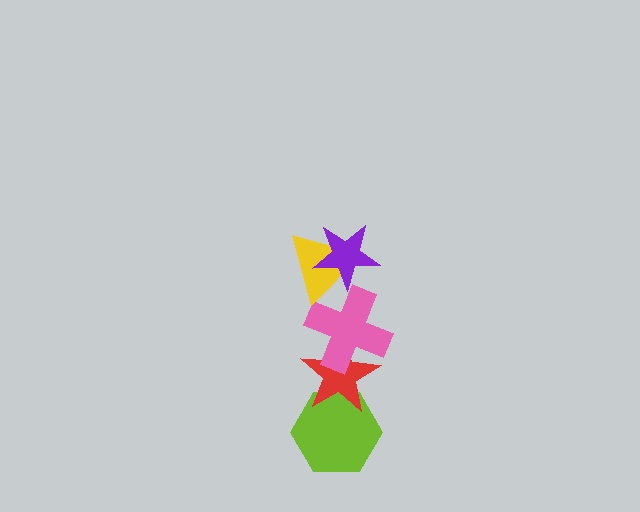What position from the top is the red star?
The red star is 4th from the top.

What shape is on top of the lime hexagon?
The red star is on top of the lime hexagon.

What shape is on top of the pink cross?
The yellow triangle is on top of the pink cross.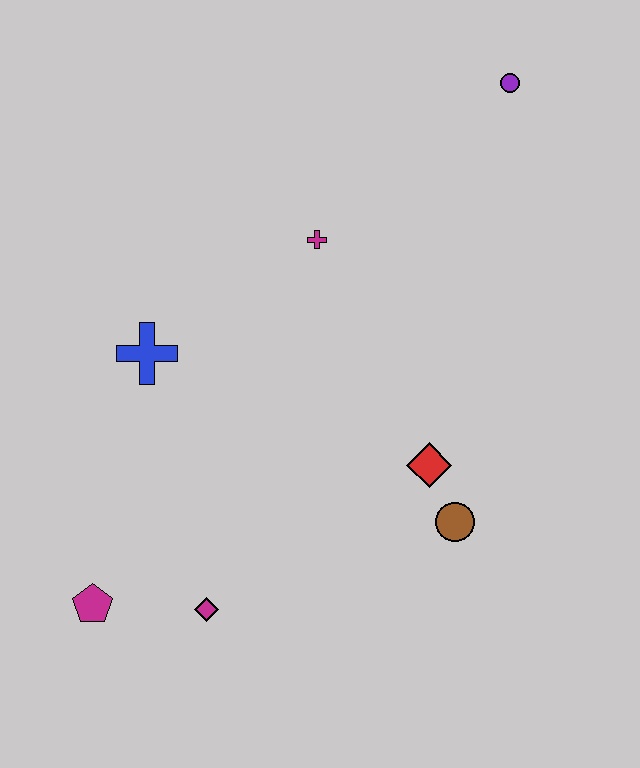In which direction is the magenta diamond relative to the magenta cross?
The magenta diamond is below the magenta cross.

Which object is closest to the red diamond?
The brown circle is closest to the red diamond.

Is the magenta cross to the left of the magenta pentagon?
No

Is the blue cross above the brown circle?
Yes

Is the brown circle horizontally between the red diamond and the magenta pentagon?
No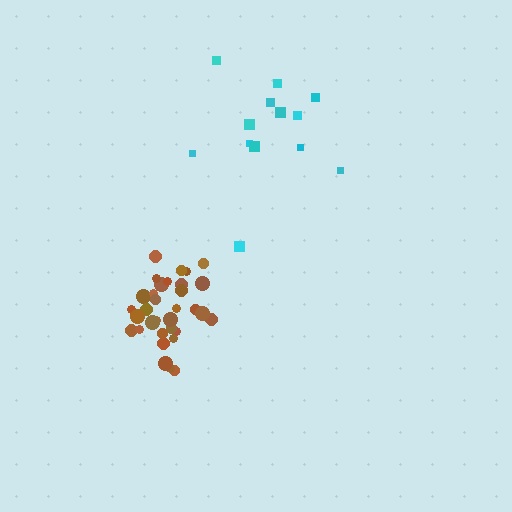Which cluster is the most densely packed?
Brown.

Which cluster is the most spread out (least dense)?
Cyan.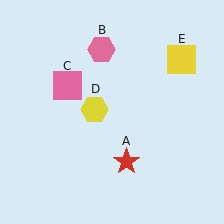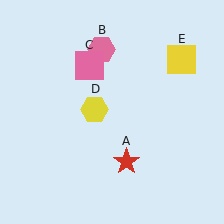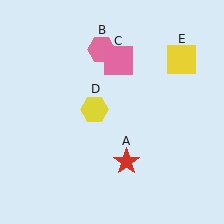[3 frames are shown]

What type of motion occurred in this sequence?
The pink square (object C) rotated clockwise around the center of the scene.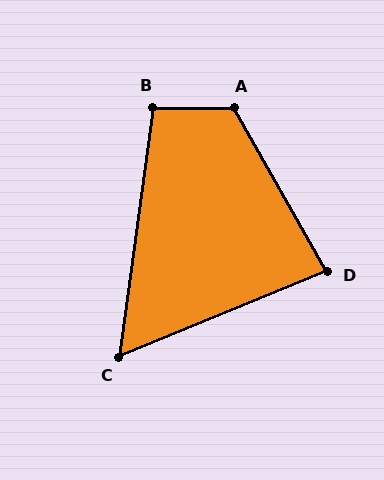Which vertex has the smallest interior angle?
C, at approximately 60 degrees.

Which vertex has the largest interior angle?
A, at approximately 120 degrees.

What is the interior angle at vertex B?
Approximately 97 degrees (obtuse).